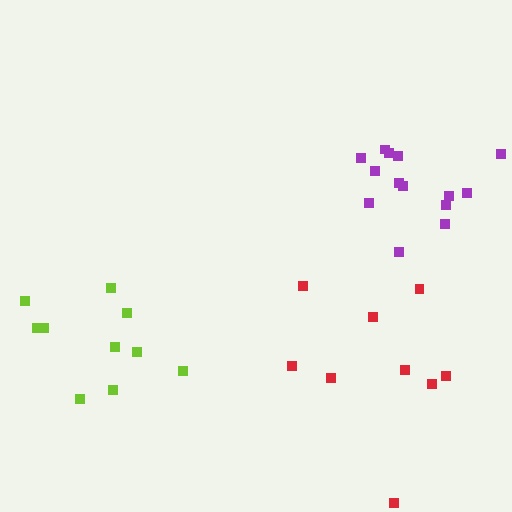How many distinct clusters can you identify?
There are 3 distinct clusters.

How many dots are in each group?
Group 1: 14 dots, Group 2: 10 dots, Group 3: 9 dots (33 total).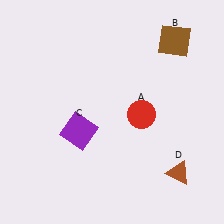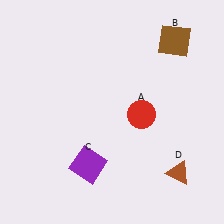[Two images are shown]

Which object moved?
The purple square (C) moved down.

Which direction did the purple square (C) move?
The purple square (C) moved down.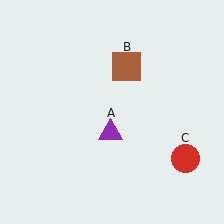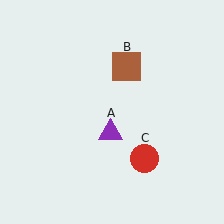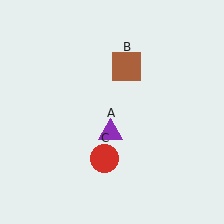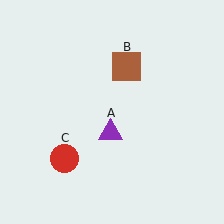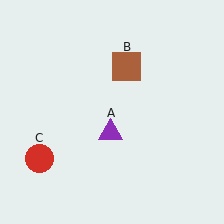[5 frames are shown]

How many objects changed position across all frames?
1 object changed position: red circle (object C).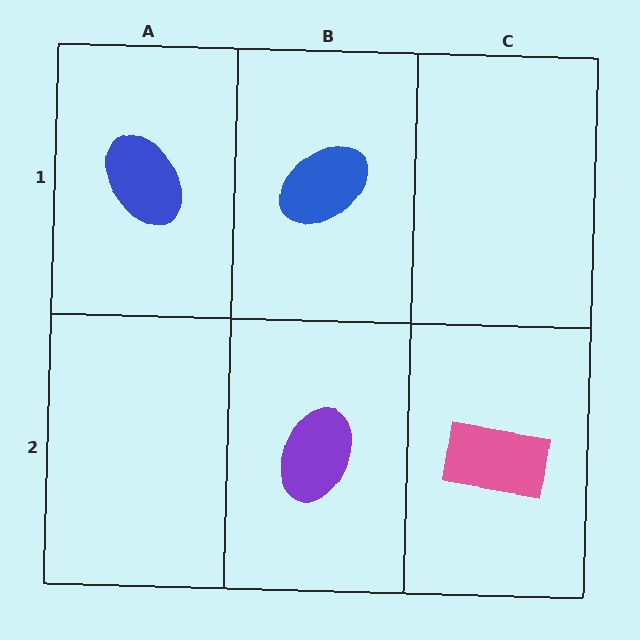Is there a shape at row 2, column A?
No, that cell is empty.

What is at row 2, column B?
A purple ellipse.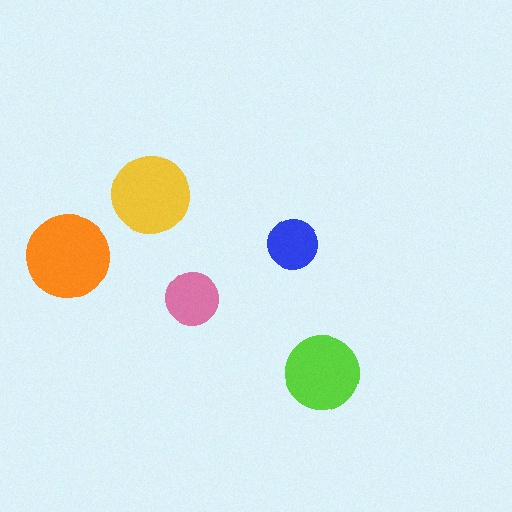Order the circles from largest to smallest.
the orange one, the yellow one, the lime one, the pink one, the blue one.